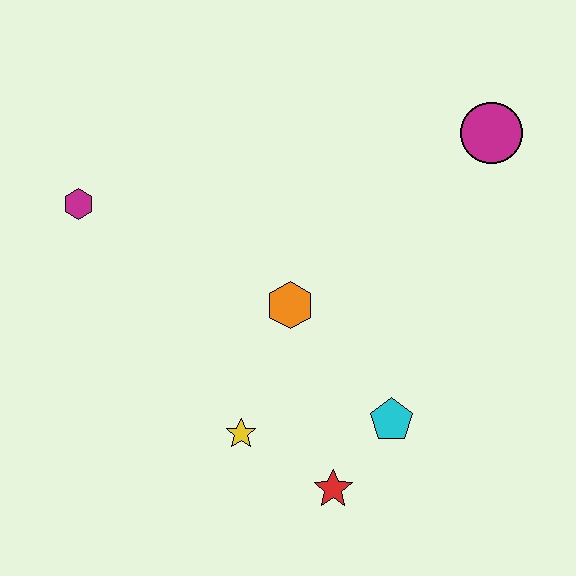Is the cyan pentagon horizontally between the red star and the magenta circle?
Yes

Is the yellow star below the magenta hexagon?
Yes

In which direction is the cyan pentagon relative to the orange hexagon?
The cyan pentagon is below the orange hexagon.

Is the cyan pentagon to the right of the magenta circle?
No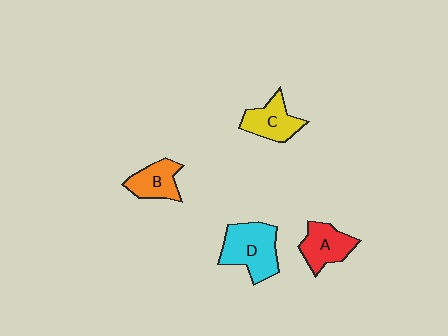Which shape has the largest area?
Shape D (cyan).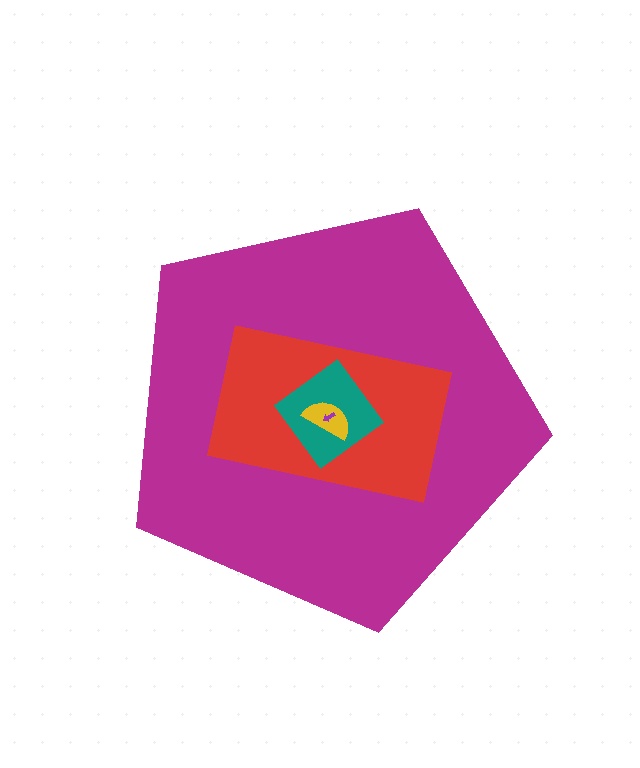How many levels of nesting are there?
5.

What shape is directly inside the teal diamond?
The yellow semicircle.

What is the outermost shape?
The magenta pentagon.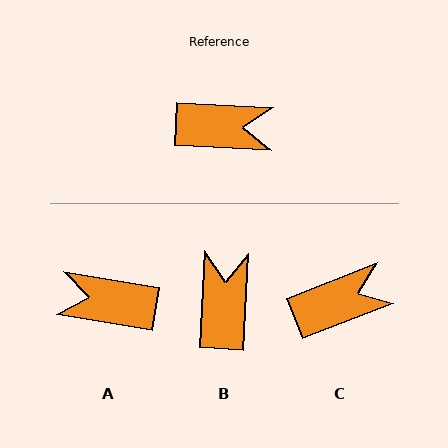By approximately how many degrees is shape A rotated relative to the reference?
Approximately 173 degrees counter-clockwise.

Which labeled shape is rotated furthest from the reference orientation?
A, about 173 degrees away.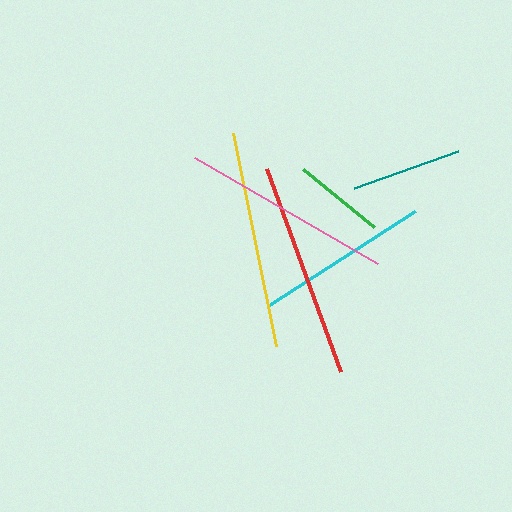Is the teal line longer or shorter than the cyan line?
The cyan line is longer than the teal line.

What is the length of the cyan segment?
The cyan segment is approximately 174 pixels long.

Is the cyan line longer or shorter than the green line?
The cyan line is longer than the green line.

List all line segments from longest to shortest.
From longest to shortest: yellow, red, pink, cyan, teal, green.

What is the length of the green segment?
The green segment is approximately 92 pixels long.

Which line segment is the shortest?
The green line is the shortest at approximately 92 pixels.